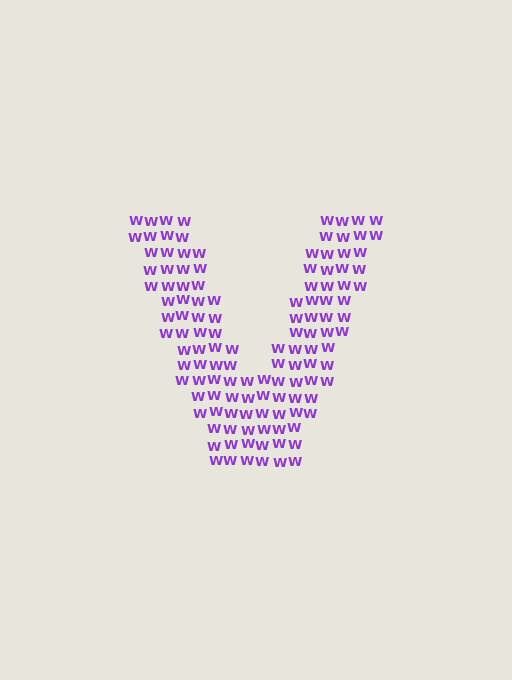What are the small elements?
The small elements are letter W's.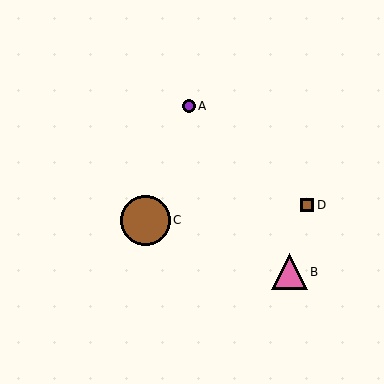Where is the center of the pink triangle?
The center of the pink triangle is at (289, 272).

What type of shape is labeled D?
Shape D is a brown square.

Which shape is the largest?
The brown circle (labeled C) is the largest.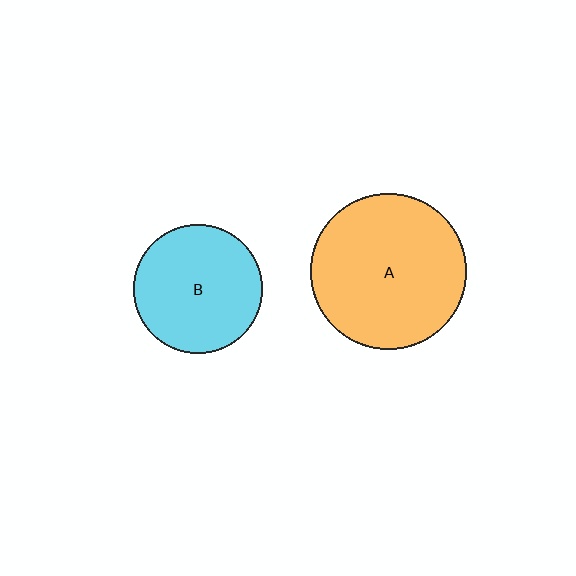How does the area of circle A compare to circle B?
Approximately 1.5 times.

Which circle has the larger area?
Circle A (orange).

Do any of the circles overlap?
No, none of the circles overlap.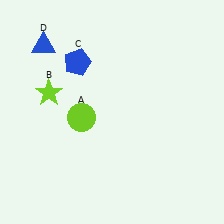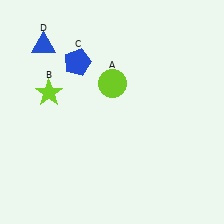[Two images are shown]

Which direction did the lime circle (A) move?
The lime circle (A) moved up.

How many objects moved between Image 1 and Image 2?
1 object moved between the two images.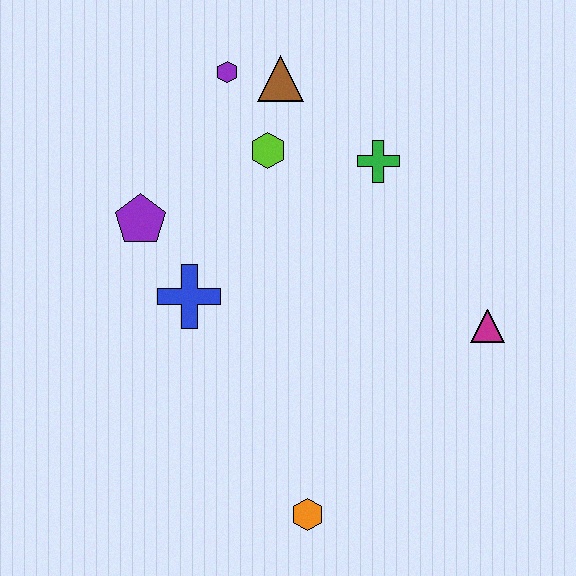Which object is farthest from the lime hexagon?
The orange hexagon is farthest from the lime hexagon.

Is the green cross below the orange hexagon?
No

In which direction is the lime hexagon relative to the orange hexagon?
The lime hexagon is above the orange hexagon.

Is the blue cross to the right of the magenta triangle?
No